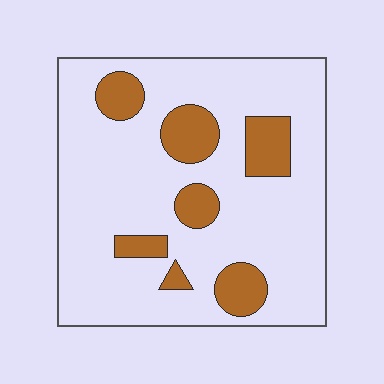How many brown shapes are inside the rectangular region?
7.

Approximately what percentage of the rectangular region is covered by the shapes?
Approximately 20%.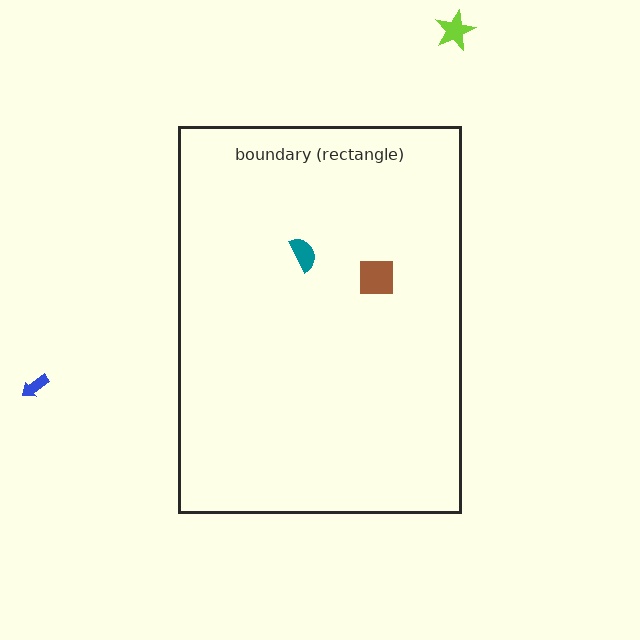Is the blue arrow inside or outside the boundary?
Outside.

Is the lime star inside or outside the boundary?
Outside.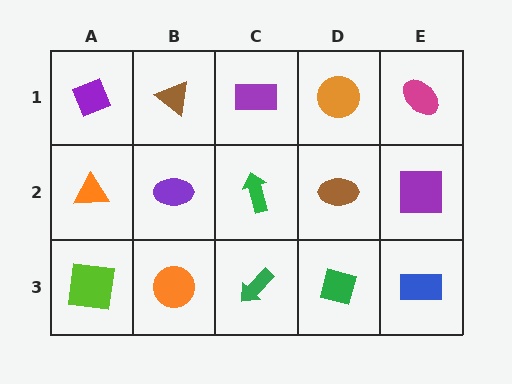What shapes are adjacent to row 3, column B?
A purple ellipse (row 2, column B), a lime square (row 3, column A), a green arrow (row 3, column C).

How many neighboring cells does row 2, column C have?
4.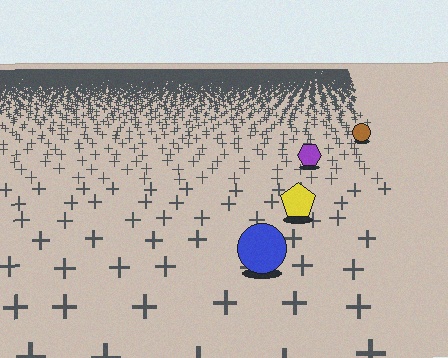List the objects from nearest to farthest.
From nearest to farthest: the blue circle, the yellow pentagon, the purple hexagon, the brown circle.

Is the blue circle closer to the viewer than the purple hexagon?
Yes. The blue circle is closer — you can tell from the texture gradient: the ground texture is coarser near it.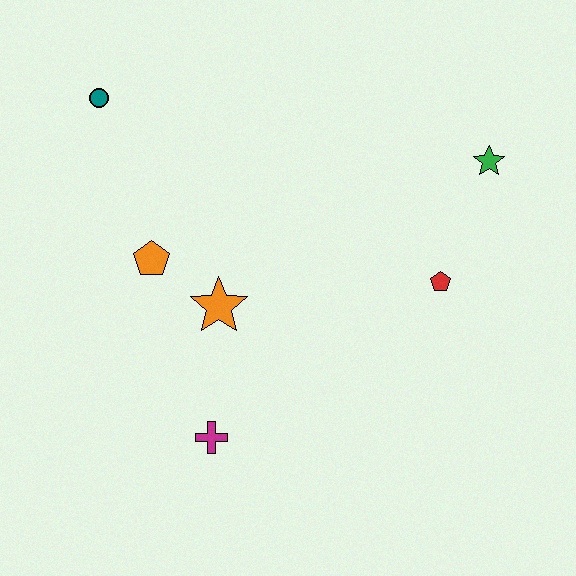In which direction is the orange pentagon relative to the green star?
The orange pentagon is to the left of the green star.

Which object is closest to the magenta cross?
The orange star is closest to the magenta cross.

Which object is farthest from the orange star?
The green star is farthest from the orange star.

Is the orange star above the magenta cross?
Yes